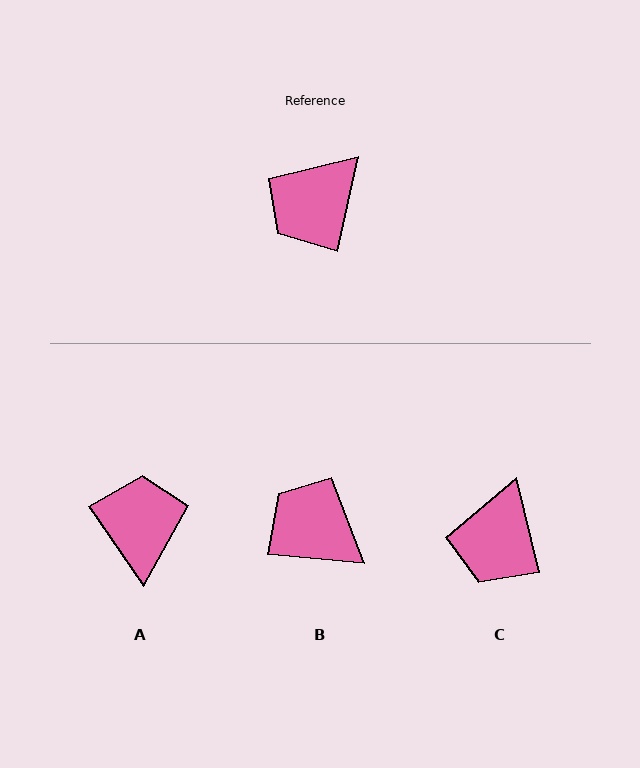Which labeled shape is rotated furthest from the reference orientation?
A, about 133 degrees away.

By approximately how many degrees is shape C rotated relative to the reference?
Approximately 26 degrees counter-clockwise.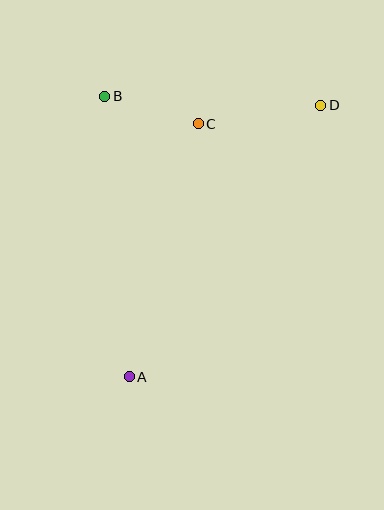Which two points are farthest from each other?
Points A and D are farthest from each other.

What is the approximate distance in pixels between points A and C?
The distance between A and C is approximately 262 pixels.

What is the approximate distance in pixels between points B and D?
The distance between B and D is approximately 216 pixels.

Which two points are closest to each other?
Points B and C are closest to each other.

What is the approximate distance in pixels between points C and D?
The distance between C and D is approximately 124 pixels.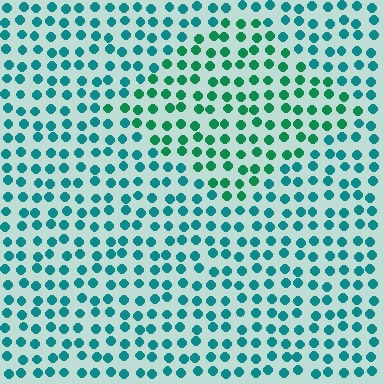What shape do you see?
I see a diamond.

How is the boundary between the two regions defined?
The boundary is defined purely by a slight shift in hue (about 30 degrees). Spacing, size, and orientation are identical on both sides.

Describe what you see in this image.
The image is filled with small teal elements in a uniform arrangement. A diamond-shaped region is visible where the elements are tinted to a slightly different hue, forming a subtle color boundary.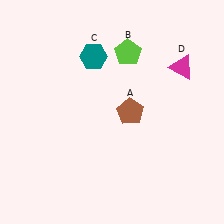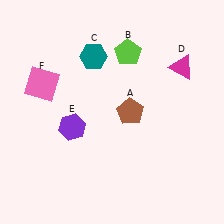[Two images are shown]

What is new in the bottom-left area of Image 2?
A purple hexagon (E) was added in the bottom-left area of Image 2.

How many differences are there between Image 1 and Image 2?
There are 2 differences between the two images.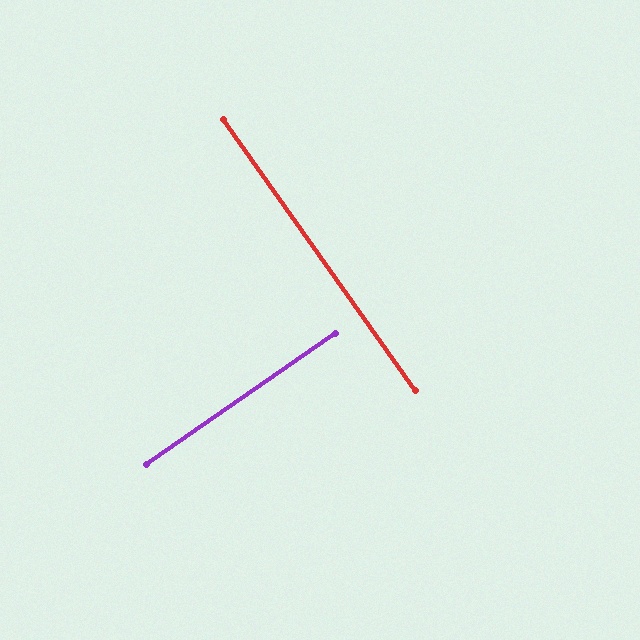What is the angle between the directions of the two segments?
Approximately 89 degrees.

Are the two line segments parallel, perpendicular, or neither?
Perpendicular — they meet at approximately 89°.